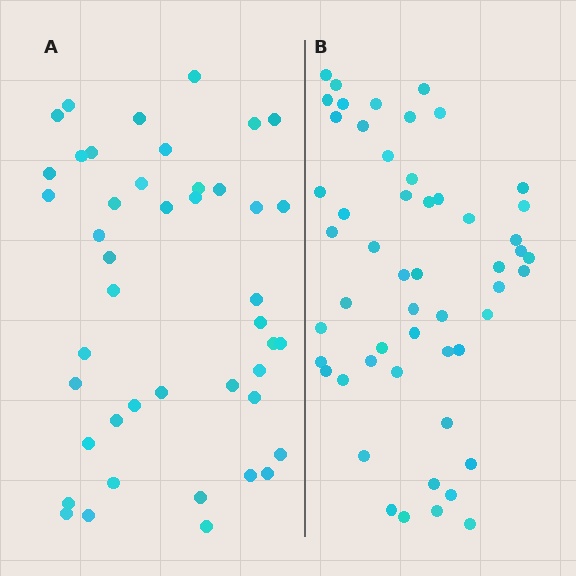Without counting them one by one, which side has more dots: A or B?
Region B (the right region) has more dots.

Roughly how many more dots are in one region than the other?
Region B has roughly 8 or so more dots than region A.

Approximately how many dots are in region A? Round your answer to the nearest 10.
About 40 dots. (The exact count is 44, which rounds to 40.)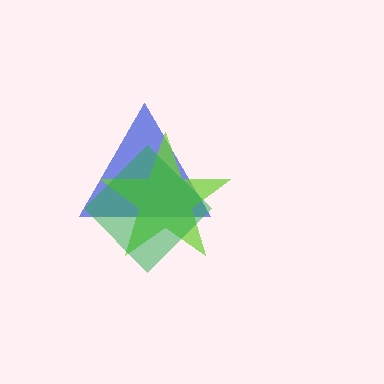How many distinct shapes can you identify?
There are 3 distinct shapes: a blue triangle, a lime star, a green diamond.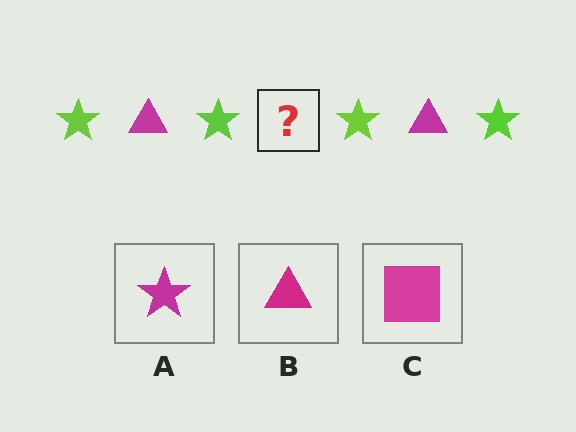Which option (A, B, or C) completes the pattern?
B.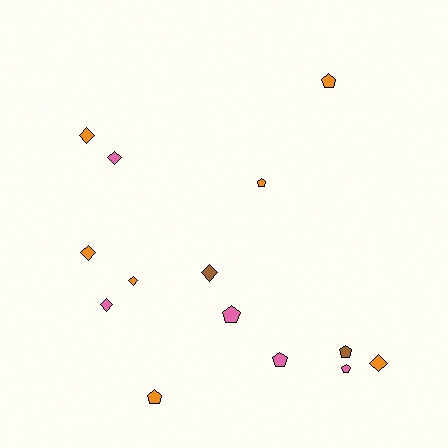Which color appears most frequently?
Orange, with 7 objects.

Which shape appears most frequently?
Diamond, with 7 objects.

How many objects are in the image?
There are 14 objects.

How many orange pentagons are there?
There are 3 orange pentagons.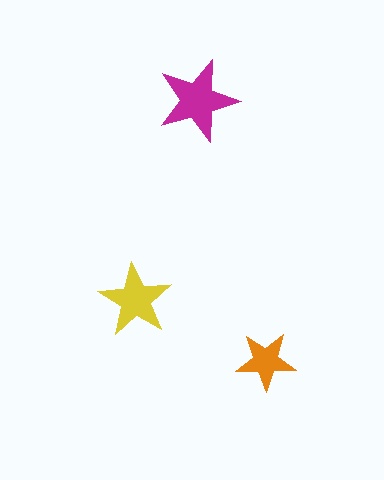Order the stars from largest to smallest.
the magenta one, the yellow one, the orange one.